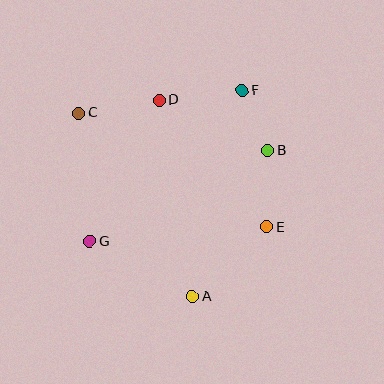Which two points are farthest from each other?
Points C and E are farthest from each other.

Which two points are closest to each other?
Points B and F are closest to each other.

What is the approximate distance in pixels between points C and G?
The distance between C and G is approximately 129 pixels.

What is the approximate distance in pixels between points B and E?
The distance between B and E is approximately 77 pixels.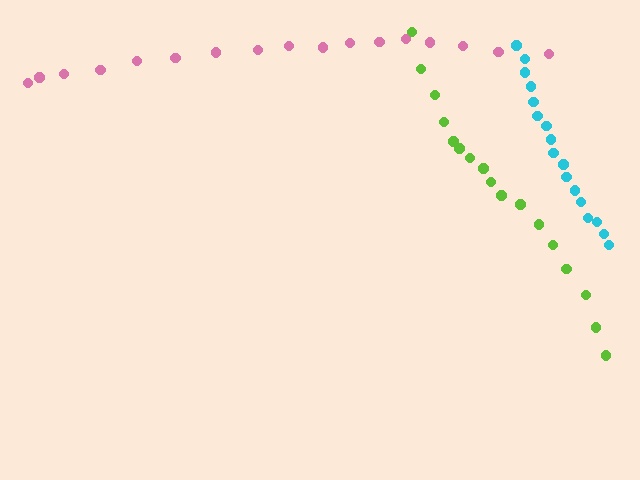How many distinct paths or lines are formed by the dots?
There are 3 distinct paths.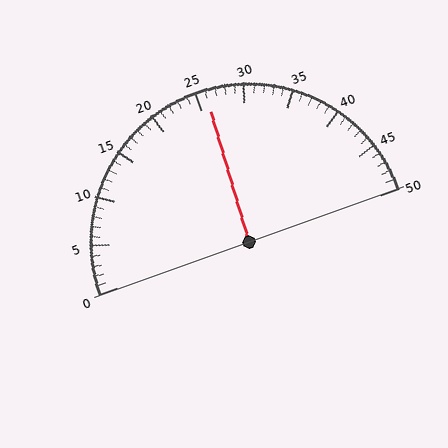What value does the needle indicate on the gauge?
The needle indicates approximately 26.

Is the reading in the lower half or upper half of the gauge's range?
The reading is in the upper half of the range (0 to 50).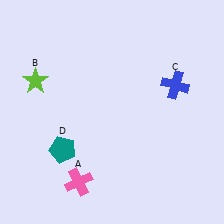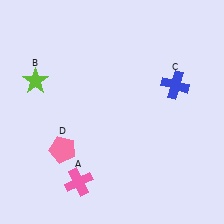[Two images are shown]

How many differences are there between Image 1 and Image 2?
There is 1 difference between the two images.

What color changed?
The pentagon (D) changed from teal in Image 1 to pink in Image 2.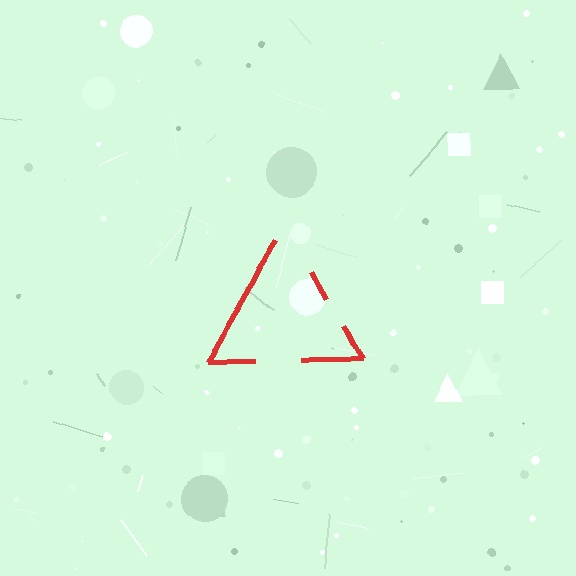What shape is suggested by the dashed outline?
The dashed outline suggests a triangle.